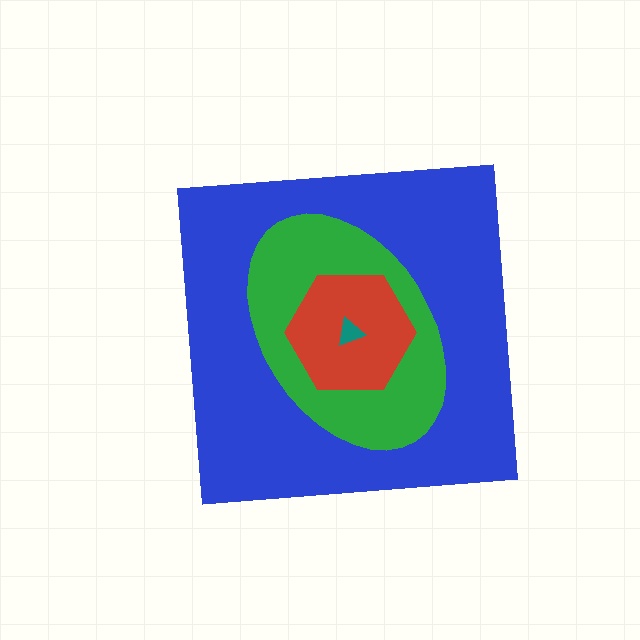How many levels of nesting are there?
4.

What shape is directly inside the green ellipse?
The red hexagon.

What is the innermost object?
The teal triangle.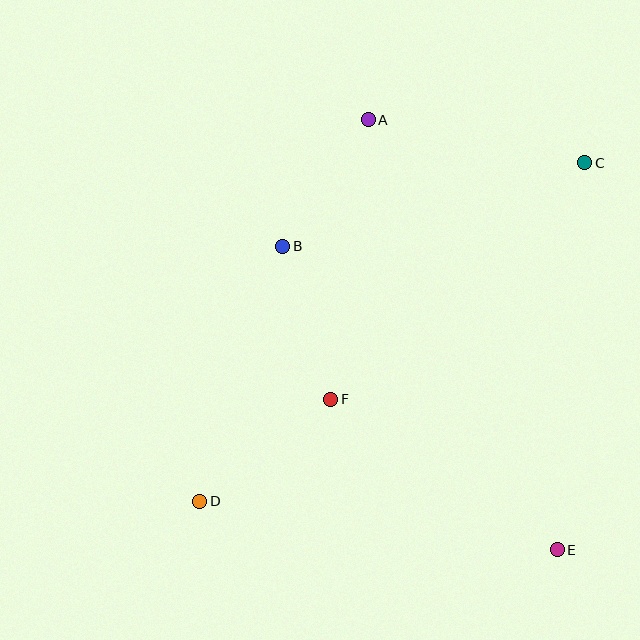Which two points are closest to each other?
Points A and B are closest to each other.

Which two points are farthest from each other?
Points C and D are farthest from each other.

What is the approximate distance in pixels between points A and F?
The distance between A and F is approximately 282 pixels.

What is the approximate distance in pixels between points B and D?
The distance between B and D is approximately 268 pixels.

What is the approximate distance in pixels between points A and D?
The distance between A and D is approximately 417 pixels.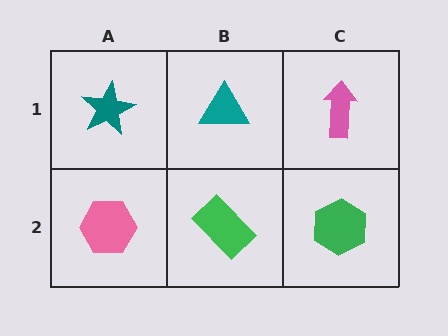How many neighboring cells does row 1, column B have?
3.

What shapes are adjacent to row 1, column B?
A green rectangle (row 2, column B), a teal star (row 1, column A), a pink arrow (row 1, column C).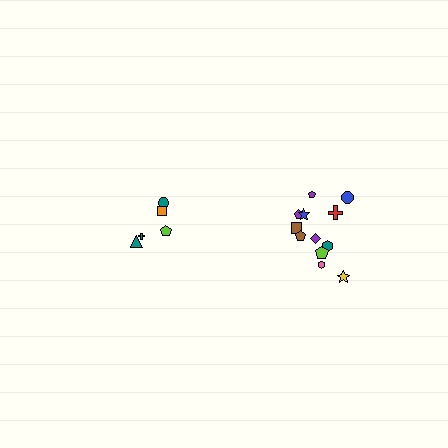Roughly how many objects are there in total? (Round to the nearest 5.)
Roughly 15 objects in total.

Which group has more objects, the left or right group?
The right group.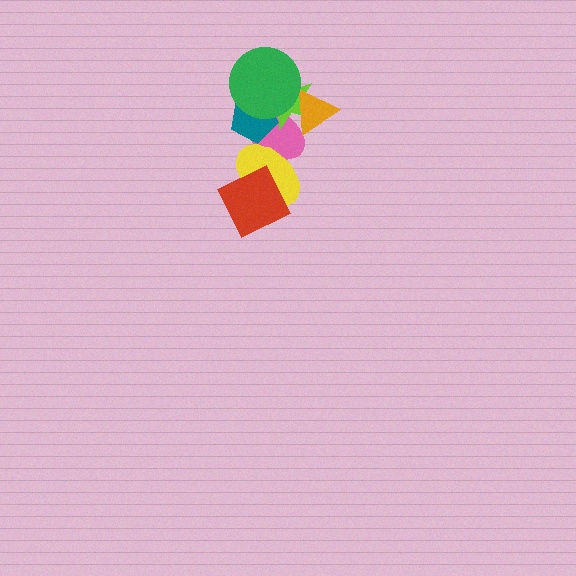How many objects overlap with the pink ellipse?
5 objects overlap with the pink ellipse.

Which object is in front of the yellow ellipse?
The red diamond is in front of the yellow ellipse.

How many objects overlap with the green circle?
3 objects overlap with the green circle.